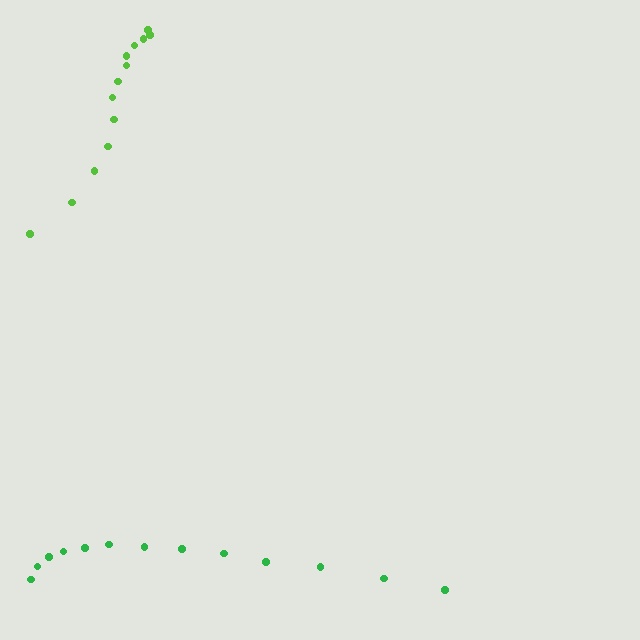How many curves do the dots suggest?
There are 2 distinct paths.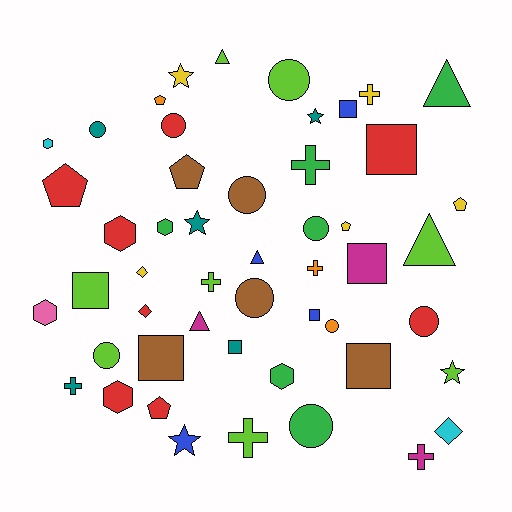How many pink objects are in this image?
There is 1 pink object.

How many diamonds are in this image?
There are 3 diamonds.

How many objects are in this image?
There are 50 objects.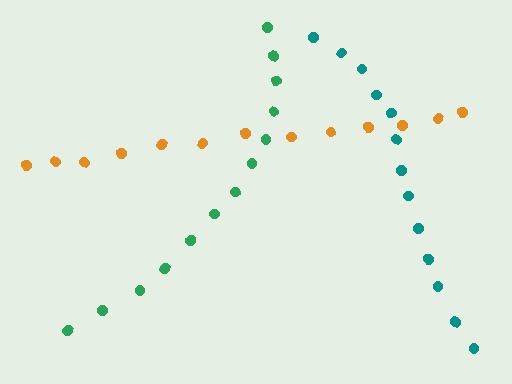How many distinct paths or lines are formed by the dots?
There are 3 distinct paths.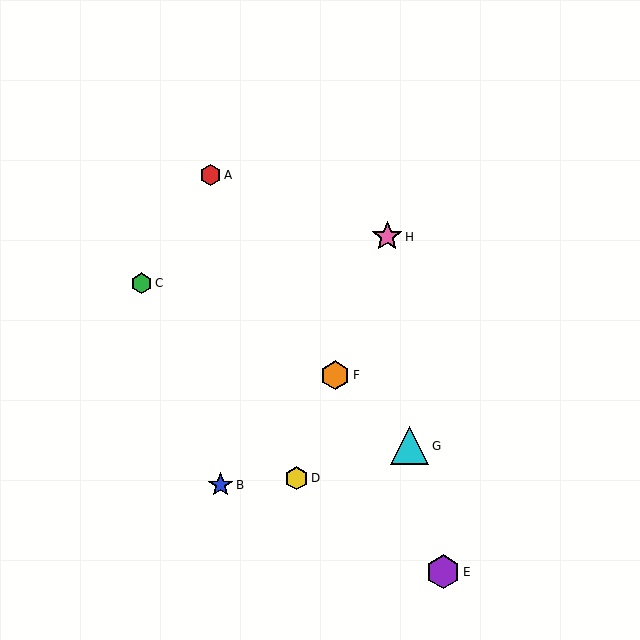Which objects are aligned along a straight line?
Objects D, F, H are aligned along a straight line.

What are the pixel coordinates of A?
Object A is at (211, 175).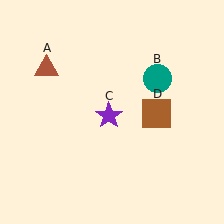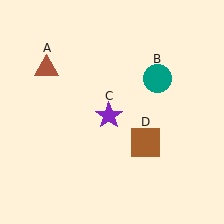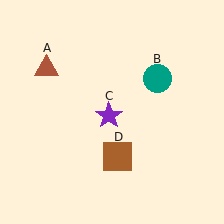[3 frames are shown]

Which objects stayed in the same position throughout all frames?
Brown triangle (object A) and teal circle (object B) and purple star (object C) remained stationary.